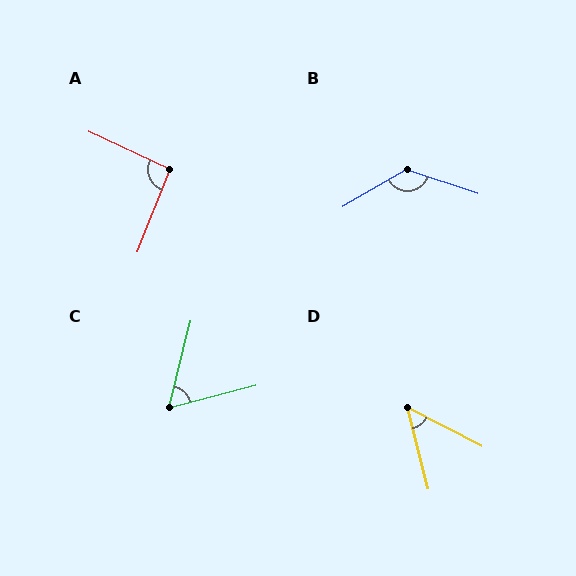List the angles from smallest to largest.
D (49°), C (62°), A (94°), B (132°).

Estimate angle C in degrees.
Approximately 62 degrees.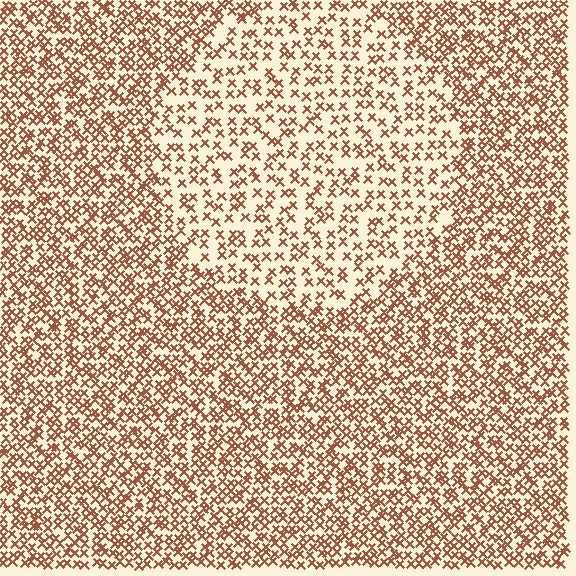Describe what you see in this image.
The image contains small brown elements arranged at two different densities. A circle-shaped region is visible where the elements are less densely packed than the surrounding area.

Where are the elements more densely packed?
The elements are more densely packed outside the circle boundary.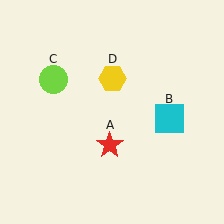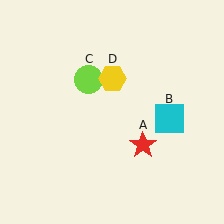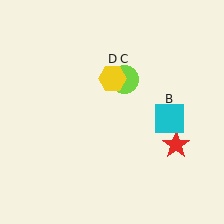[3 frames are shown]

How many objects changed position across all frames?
2 objects changed position: red star (object A), lime circle (object C).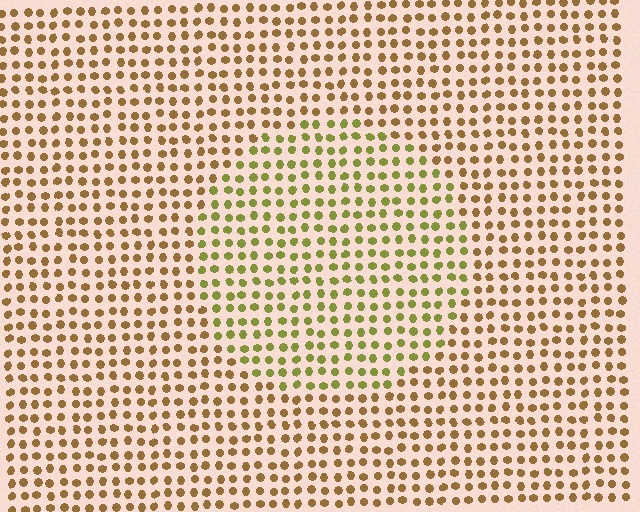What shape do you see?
I see a circle.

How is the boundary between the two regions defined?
The boundary is defined purely by a slight shift in hue (about 37 degrees). Spacing, size, and orientation are identical on both sides.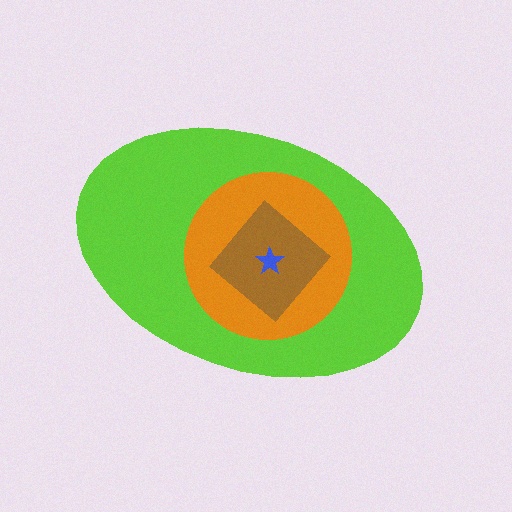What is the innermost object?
The blue star.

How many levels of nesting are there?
4.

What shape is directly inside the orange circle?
The brown diamond.